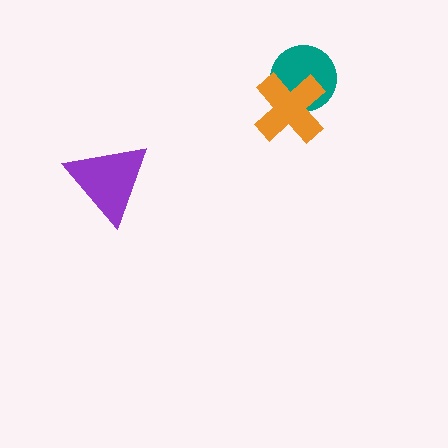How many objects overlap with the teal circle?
1 object overlaps with the teal circle.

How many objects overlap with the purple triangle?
0 objects overlap with the purple triangle.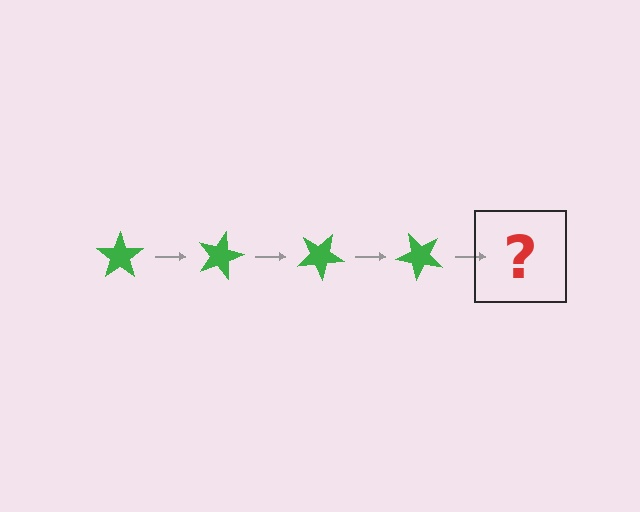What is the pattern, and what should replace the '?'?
The pattern is that the star rotates 15 degrees each step. The '?' should be a green star rotated 60 degrees.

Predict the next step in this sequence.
The next step is a green star rotated 60 degrees.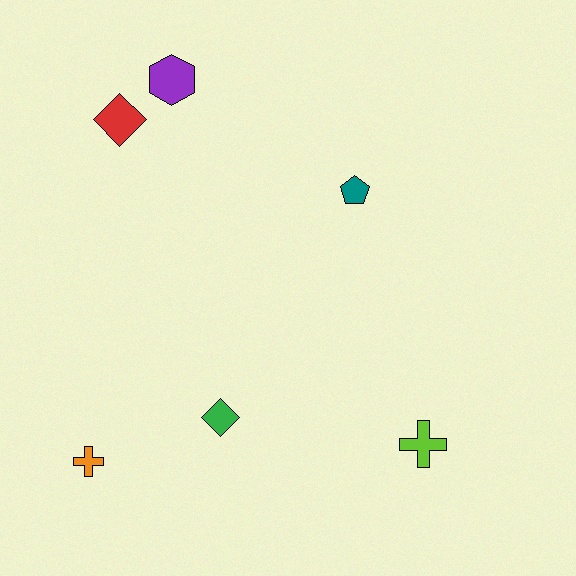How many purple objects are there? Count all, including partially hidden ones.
There is 1 purple object.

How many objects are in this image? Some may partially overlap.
There are 6 objects.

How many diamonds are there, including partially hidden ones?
There are 2 diamonds.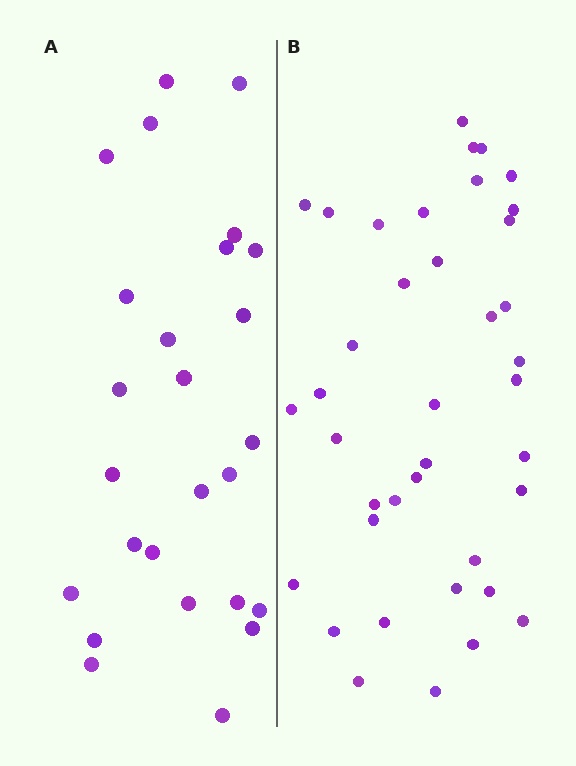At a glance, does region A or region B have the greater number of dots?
Region B (the right region) has more dots.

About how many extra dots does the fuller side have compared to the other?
Region B has approximately 15 more dots than region A.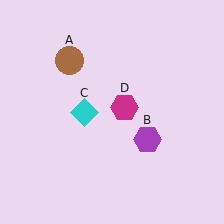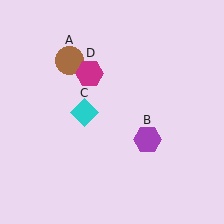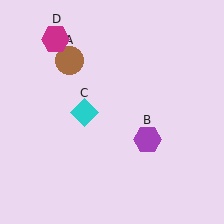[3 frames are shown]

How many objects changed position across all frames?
1 object changed position: magenta hexagon (object D).